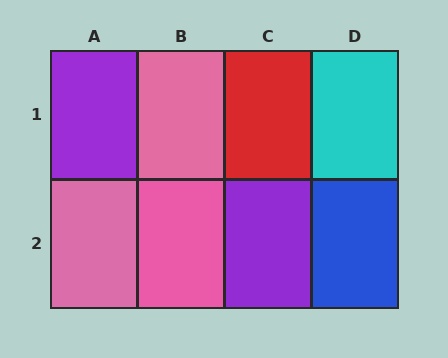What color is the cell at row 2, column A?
Pink.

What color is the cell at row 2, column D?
Blue.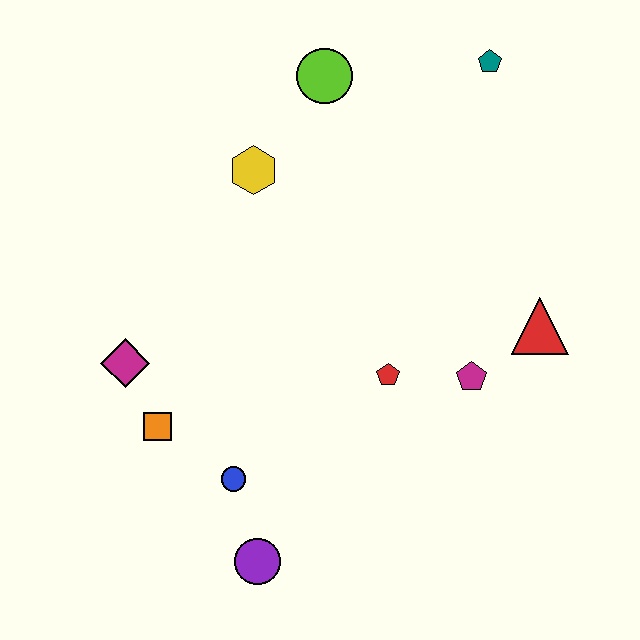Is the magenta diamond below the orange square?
No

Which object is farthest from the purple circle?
The teal pentagon is farthest from the purple circle.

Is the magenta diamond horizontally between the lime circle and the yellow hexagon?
No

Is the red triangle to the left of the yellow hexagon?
No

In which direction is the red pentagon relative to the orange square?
The red pentagon is to the right of the orange square.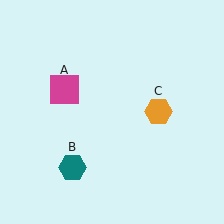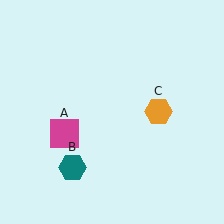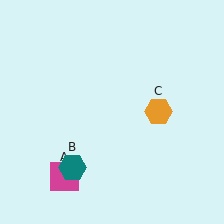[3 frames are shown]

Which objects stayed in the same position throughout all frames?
Teal hexagon (object B) and orange hexagon (object C) remained stationary.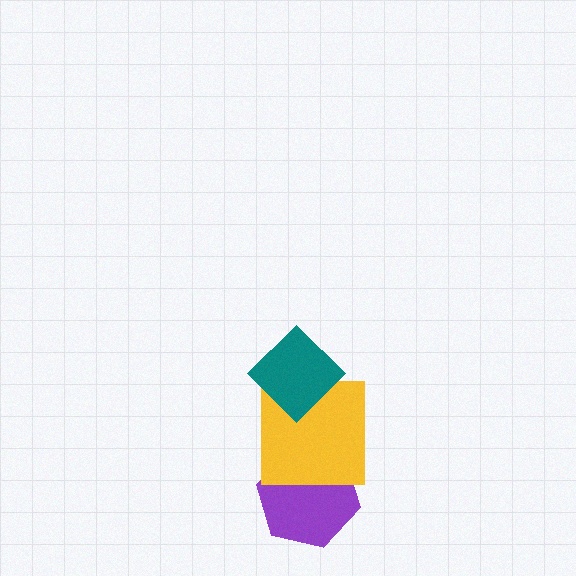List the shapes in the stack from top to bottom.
From top to bottom: the teal diamond, the yellow square, the purple hexagon.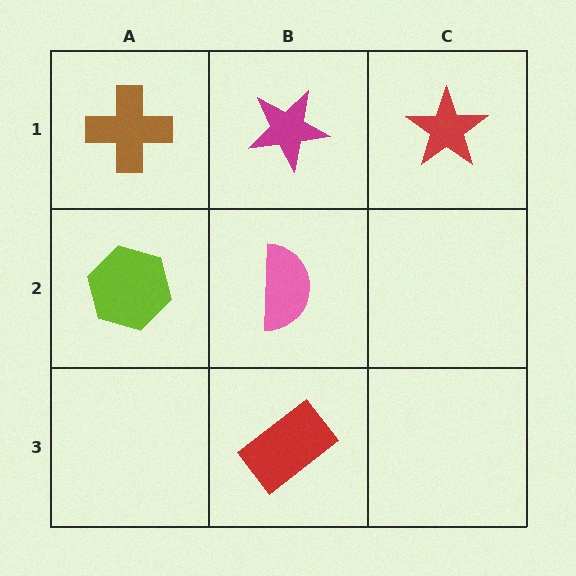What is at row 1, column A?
A brown cross.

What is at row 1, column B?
A magenta star.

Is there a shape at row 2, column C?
No, that cell is empty.